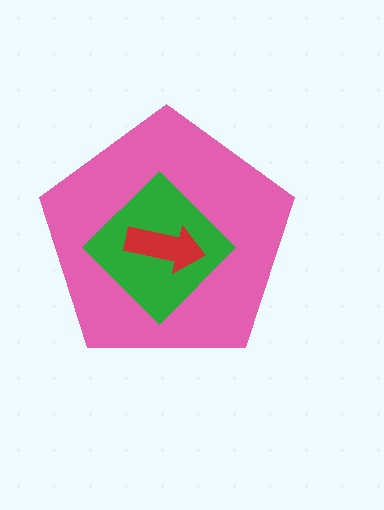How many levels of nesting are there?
3.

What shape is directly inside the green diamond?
The red arrow.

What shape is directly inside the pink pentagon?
The green diamond.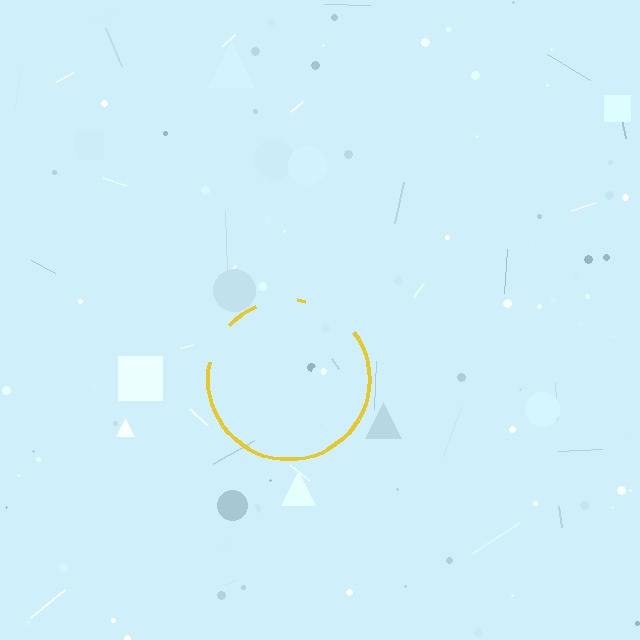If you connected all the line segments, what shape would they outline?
They would outline a circle.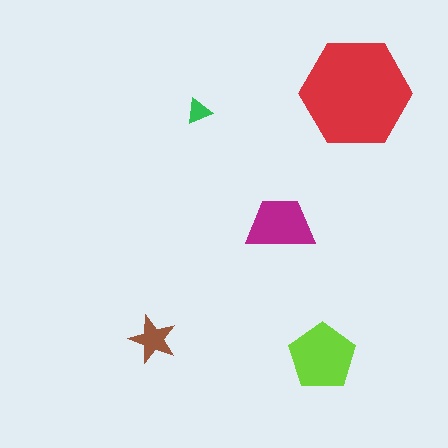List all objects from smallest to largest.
The green triangle, the brown star, the magenta trapezoid, the lime pentagon, the red hexagon.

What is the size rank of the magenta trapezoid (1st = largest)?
3rd.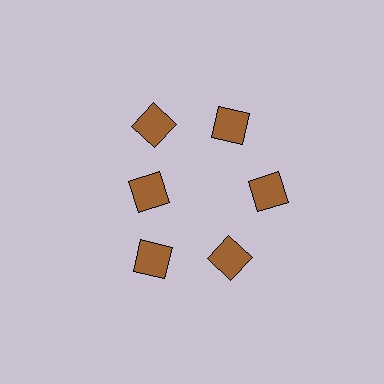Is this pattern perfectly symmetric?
No. The 6 brown diamonds are arranged in a ring, but one element near the 9 o'clock position is pulled inward toward the center, breaking the 6-fold rotational symmetry.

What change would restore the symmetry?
The symmetry would be restored by moving it outward, back onto the ring so that all 6 diamonds sit at equal angles and equal distance from the center.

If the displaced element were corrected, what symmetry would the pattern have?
It would have 6-fold rotational symmetry — the pattern would map onto itself every 60 degrees.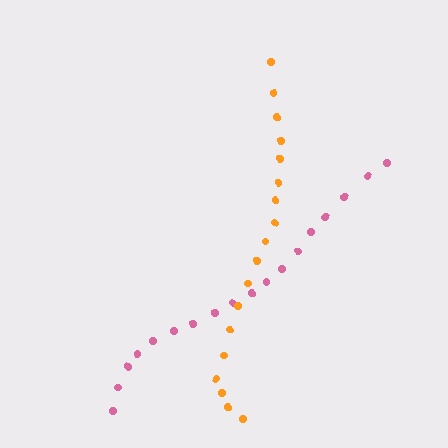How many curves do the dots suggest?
There are 2 distinct paths.